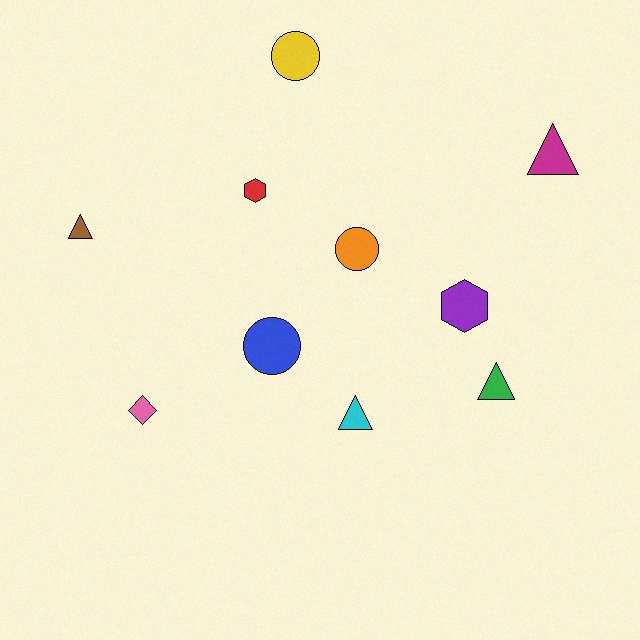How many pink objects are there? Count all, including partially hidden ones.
There is 1 pink object.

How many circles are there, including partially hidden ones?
There are 3 circles.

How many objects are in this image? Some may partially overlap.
There are 10 objects.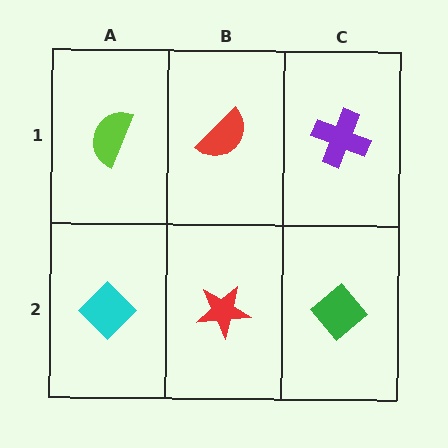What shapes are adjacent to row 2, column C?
A purple cross (row 1, column C), a red star (row 2, column B).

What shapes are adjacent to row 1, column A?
A cyan diamond (row 2, column A), a red semicircle (row 1, column B).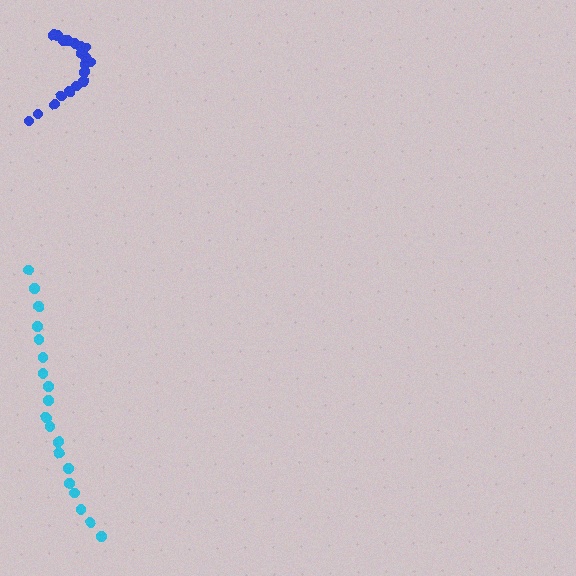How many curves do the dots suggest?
There are 2 distinct paths.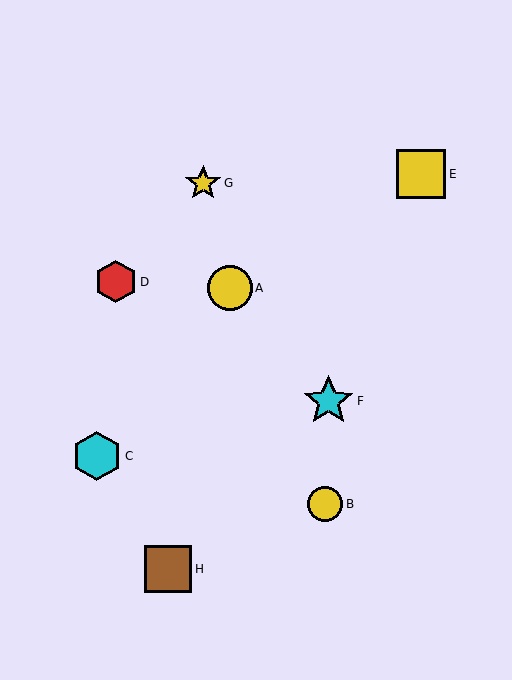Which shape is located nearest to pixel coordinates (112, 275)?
The red hexagon (labeled D) at (116, 282) is nearest to that location.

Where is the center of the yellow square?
The center of the yellow square is at (421, 174).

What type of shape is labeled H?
Shape H is a brown square.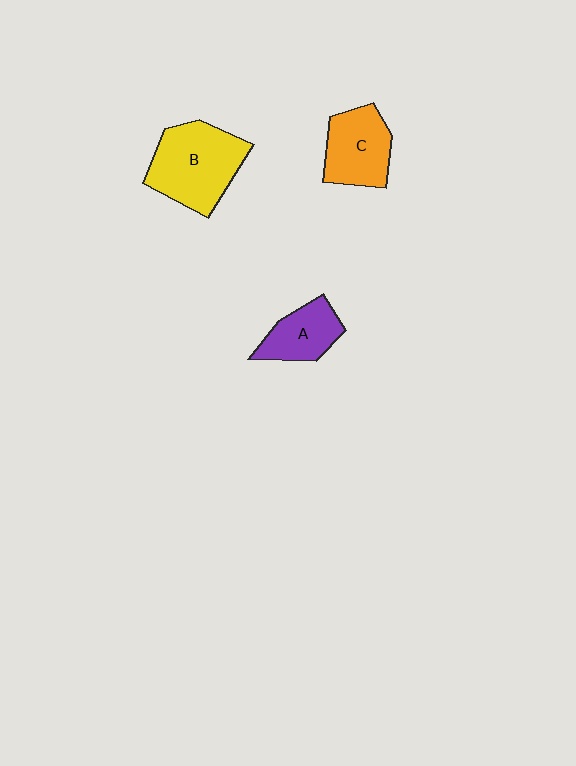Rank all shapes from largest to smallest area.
From largest to smallest: B (yellow), C (orange), A (purple).